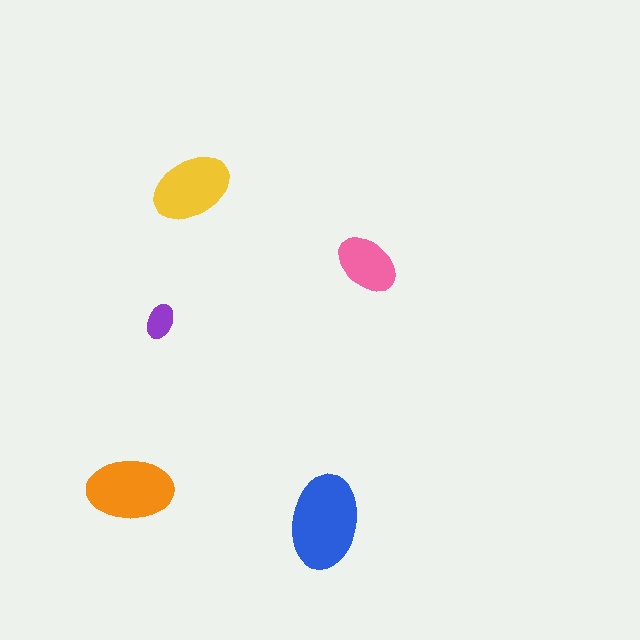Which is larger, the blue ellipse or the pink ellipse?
The blue one.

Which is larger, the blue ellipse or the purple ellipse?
The blue one.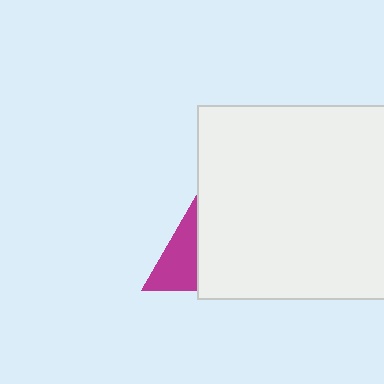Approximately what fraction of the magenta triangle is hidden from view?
Roughly 55% of the magenta triangle is hidden behind the white square.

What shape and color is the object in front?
The object in front is a white square.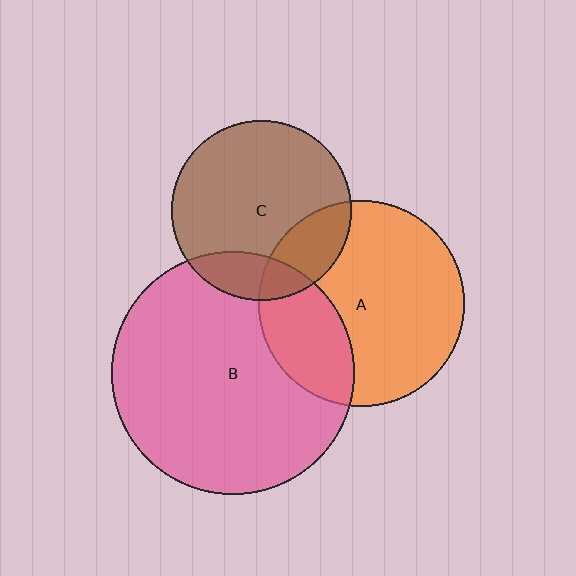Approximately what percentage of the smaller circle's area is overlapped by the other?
Approximately 20%.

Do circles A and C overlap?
Yes.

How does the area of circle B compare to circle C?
Approximately 1.8 times.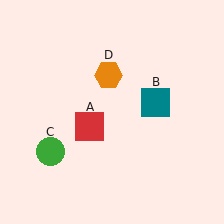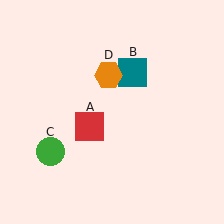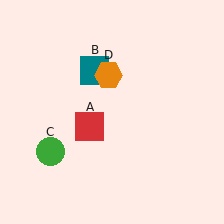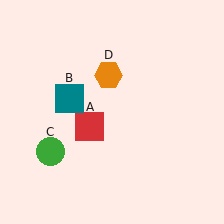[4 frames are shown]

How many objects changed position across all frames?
1 object changed position: teal square (object B).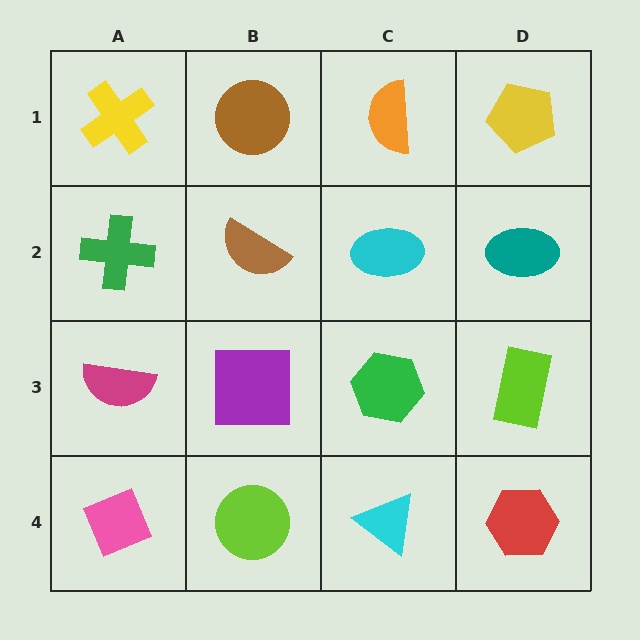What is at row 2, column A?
A green cross.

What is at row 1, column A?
A yellow cross.